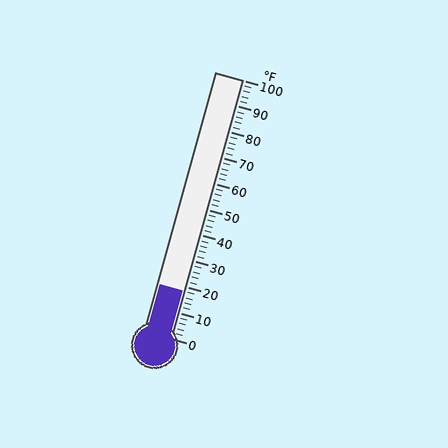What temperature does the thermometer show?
The thermometer shows approximately 18°F.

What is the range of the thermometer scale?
The thermometer scale ranges from 0°F to 100°F.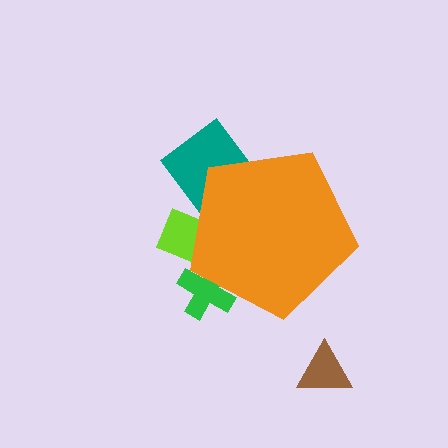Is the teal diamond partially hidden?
Yes, the teal diamond is partially hidden behind the orange pentagon.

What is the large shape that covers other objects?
An orange pentagon.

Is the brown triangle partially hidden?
No, the brown triangle is fully visible.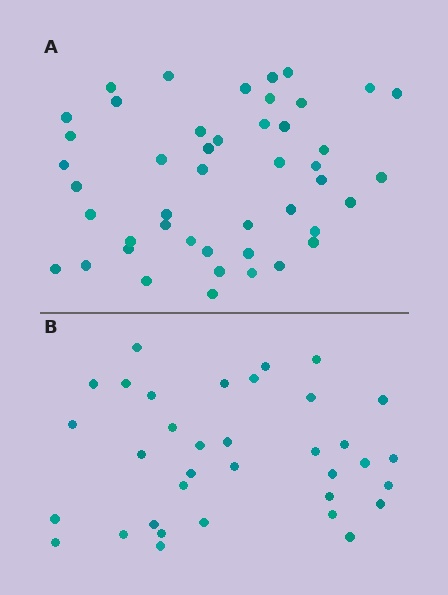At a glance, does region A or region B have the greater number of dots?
Region A (the top region) has more dots.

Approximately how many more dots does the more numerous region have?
Region A has roughly 12 or so more dots than region B.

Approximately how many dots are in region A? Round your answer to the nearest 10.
About 50 dots. (The exact count is 46, which rounds to 50.)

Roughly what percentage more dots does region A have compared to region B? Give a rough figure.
About 30% more.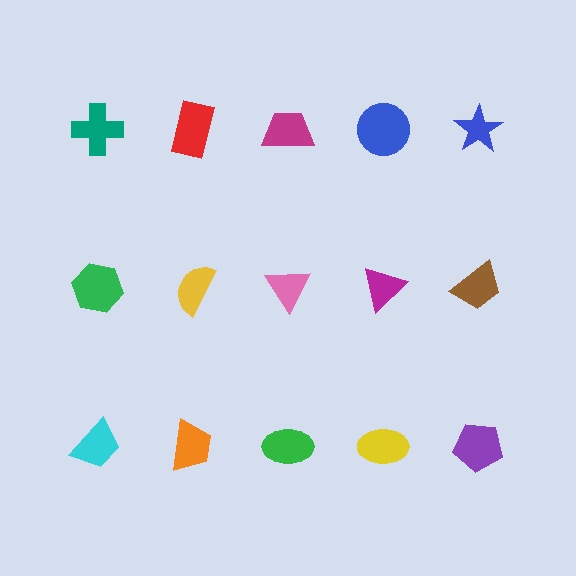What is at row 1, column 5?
A blue star.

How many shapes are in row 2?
5 shapes.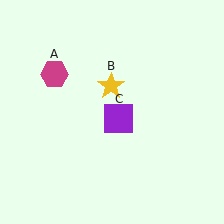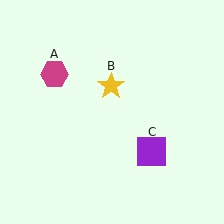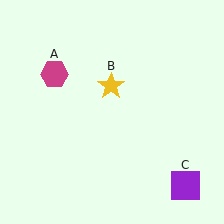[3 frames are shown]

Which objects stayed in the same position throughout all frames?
Magenta hexagon (object A) and yellow star (object B) remained stationary.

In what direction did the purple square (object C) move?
The purple square (object C) moved down and to the right.